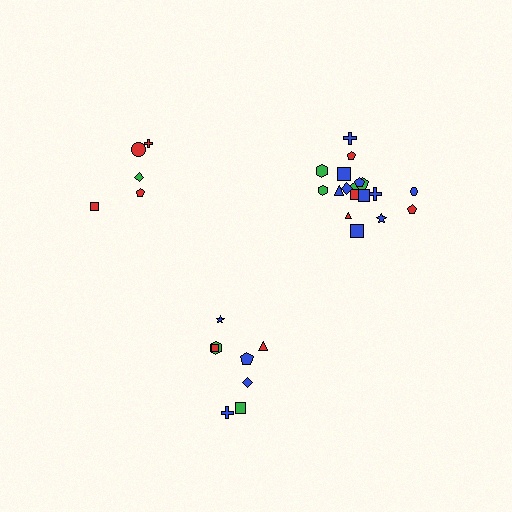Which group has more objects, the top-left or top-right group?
The top-right group.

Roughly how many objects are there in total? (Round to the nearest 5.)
Roughly 30 objects in total.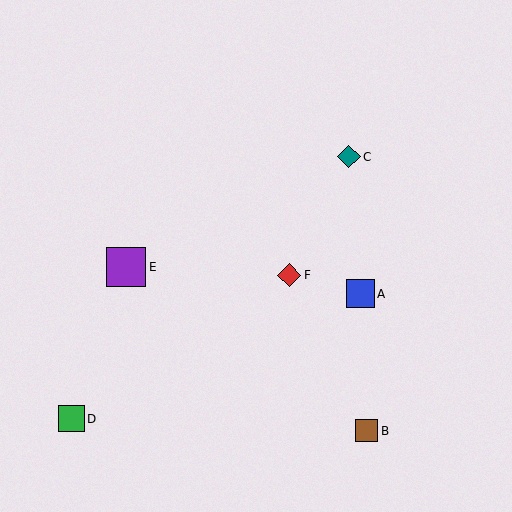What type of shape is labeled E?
Shape E is a purple square.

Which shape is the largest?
The purple square (labeled E) is the largest.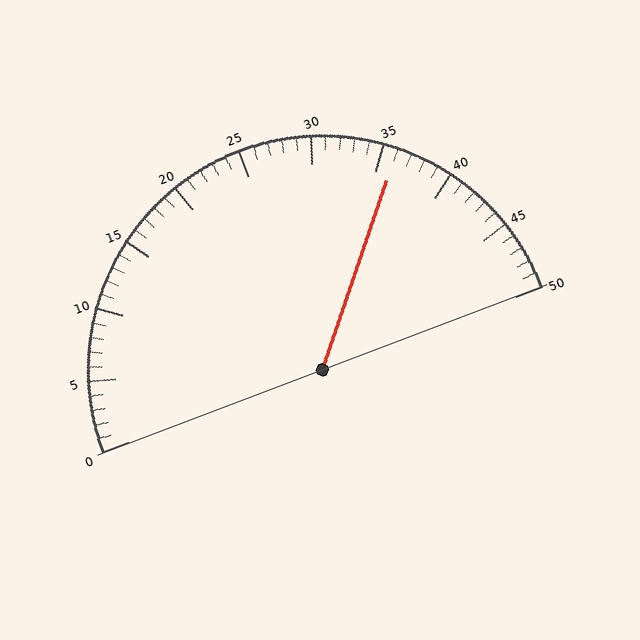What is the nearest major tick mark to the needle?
The nearest major tick mark is 35.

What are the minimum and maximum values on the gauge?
The gauge ranges from 0 to 50.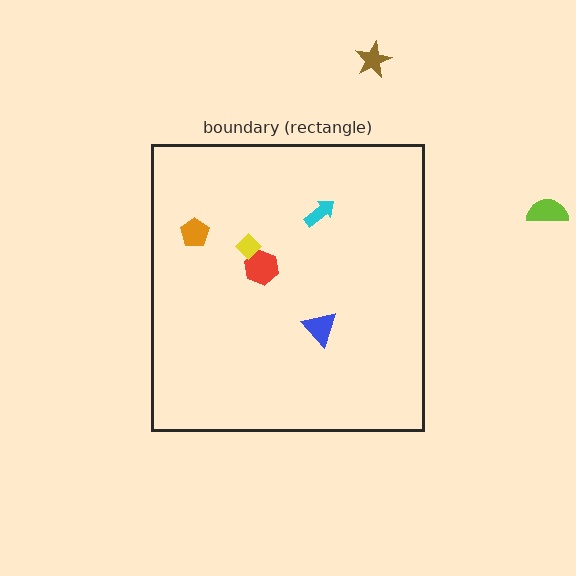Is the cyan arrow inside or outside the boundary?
Inside.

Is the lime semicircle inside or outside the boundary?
Outside.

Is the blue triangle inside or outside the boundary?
Inside.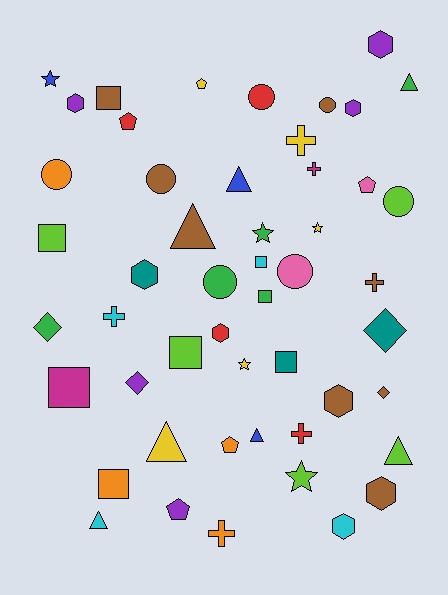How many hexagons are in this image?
There are 8 hexagons.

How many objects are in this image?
There are 50 objects.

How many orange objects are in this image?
There are 4 orange objects.